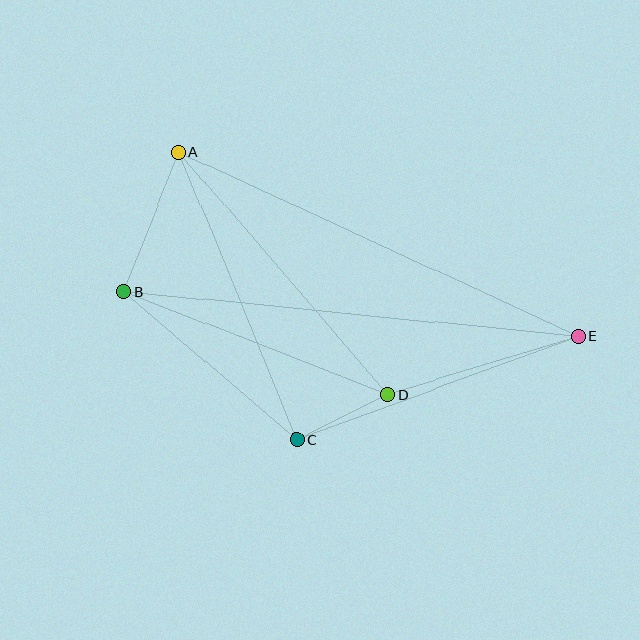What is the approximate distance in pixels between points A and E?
The distance between A and E is approximately 440 pixels.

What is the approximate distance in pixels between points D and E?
The distance between D and E is approximately 199 pixels.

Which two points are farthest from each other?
Points B and E are farthest from each other.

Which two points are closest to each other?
Points C and D are closest to each other.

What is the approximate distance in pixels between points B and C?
The distance between B and C is approximately 228 pixels.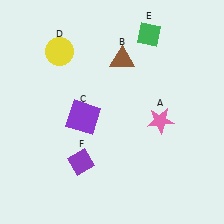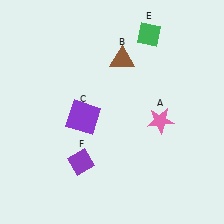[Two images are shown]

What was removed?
The yellow circle (D) was removed in Image 2.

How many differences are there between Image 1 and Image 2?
There is 1 difference between the two images.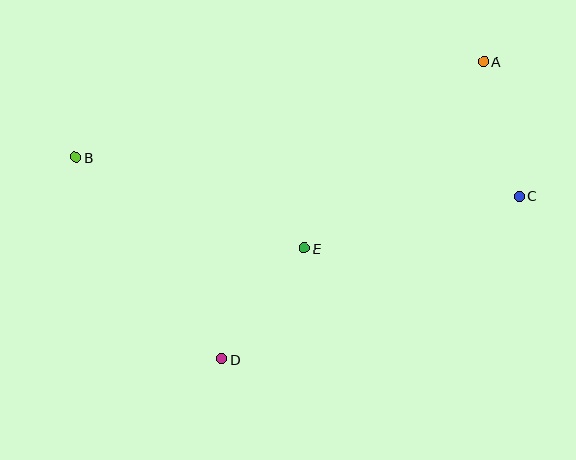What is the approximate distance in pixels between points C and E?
The distance between C and E is approximately 221 pixels.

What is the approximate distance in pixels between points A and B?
The distance between A and B is approximately 420 pixels.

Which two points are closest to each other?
Points D and E are closest to each other.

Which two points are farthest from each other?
Points B and C are farthest from each other.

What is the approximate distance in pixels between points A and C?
The distance between A and C is approximately 139 pixels.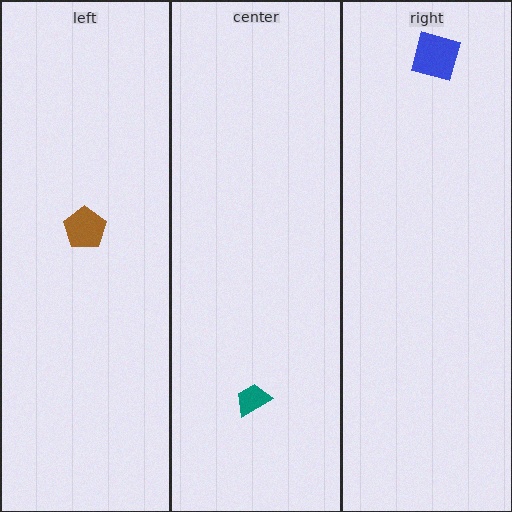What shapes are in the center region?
The teal trapezoid.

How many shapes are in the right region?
1.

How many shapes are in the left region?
1.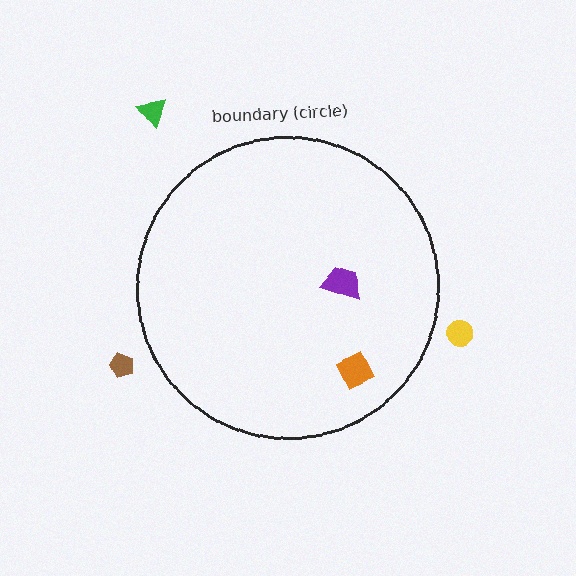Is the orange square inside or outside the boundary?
Inside.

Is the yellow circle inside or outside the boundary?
Outside.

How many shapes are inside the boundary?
2 inside, 3 outside.